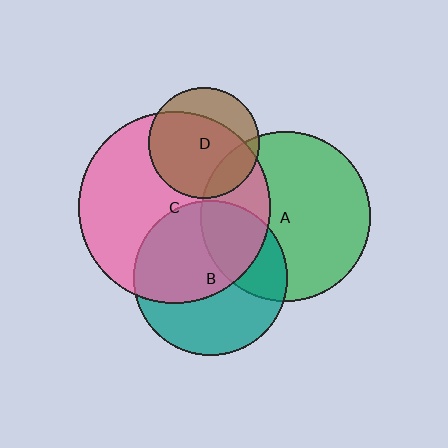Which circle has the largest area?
Circle C (pink).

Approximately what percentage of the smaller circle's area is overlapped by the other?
Approximately 75%.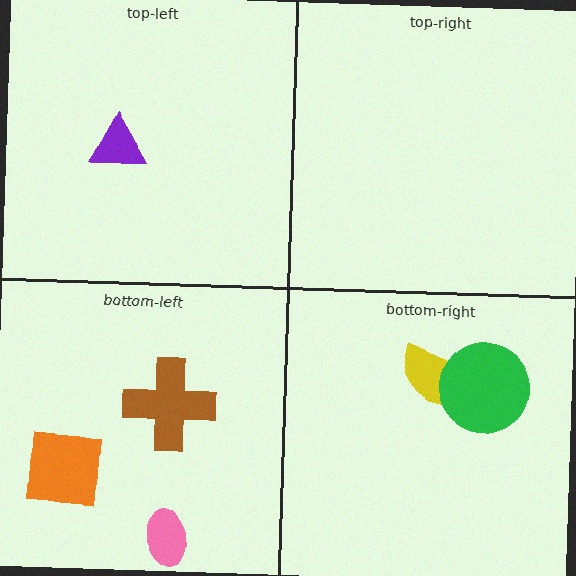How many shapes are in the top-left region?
1.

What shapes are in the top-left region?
The purple triangle.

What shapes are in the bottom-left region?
The orange square, the brown cross, the pink ellipse.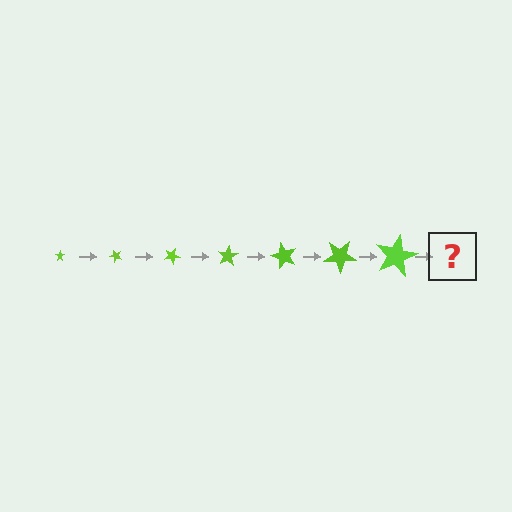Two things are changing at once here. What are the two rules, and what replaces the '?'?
The two rules are that the star grows larger each step and it rotates 50 degrees each step. The '?' should be a star, larger than the previous one and rotated 350 degrees from the start.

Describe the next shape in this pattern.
It should be a star, larger than the previous one and rotated 350 degrees from the start.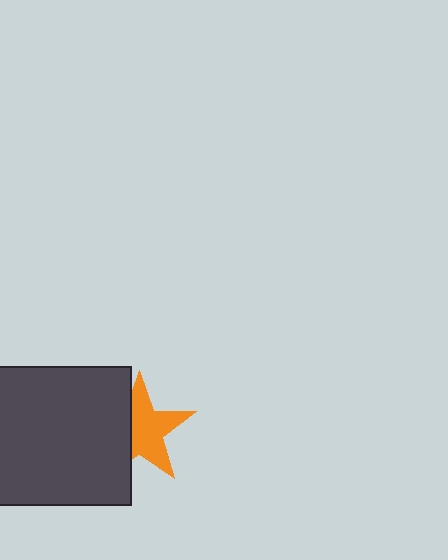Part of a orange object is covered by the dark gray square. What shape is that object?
It is a star.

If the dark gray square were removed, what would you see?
You would see the complete orange star.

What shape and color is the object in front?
The object in front is a dark gray square.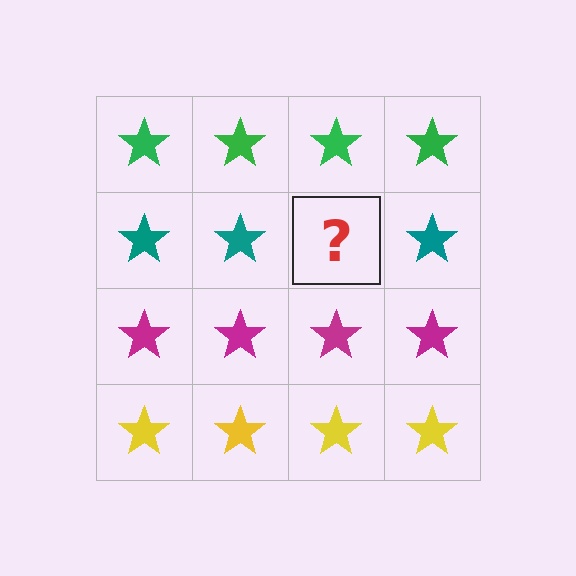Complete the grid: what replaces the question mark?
The question mark should be replaced with a teal star.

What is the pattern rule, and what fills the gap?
The rule is that each row has a consistent color. The gap should be filled with a teal star.